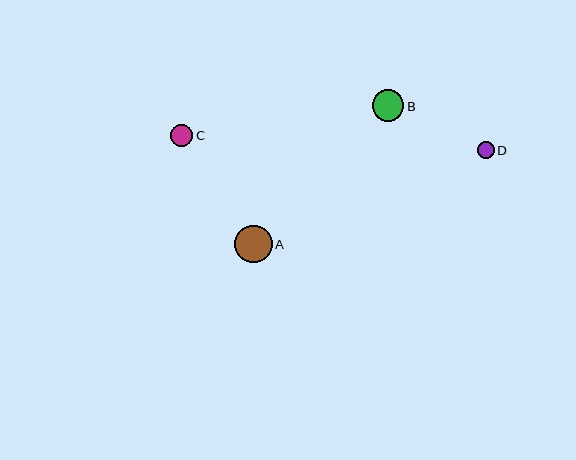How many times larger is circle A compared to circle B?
Circle A is approximately 1.2 times the size of circle B.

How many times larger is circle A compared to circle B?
Circle A is approximately 1.2 times the size of circle B.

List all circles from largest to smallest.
From largest to smallest: A, B, C, D.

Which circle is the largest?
Circle A is the largest with a size of approximately 37 pixels.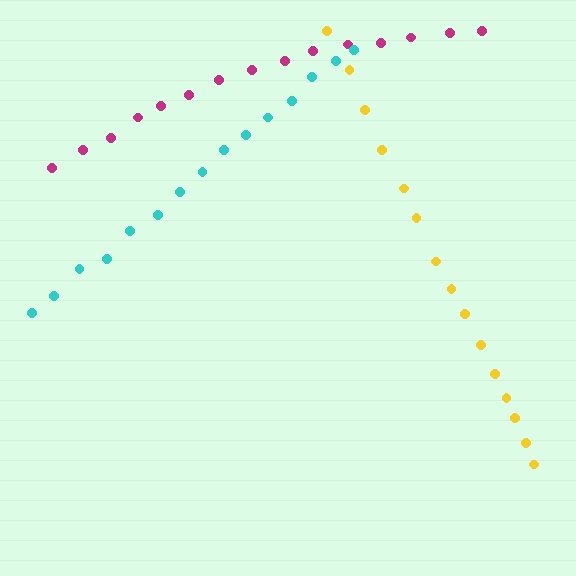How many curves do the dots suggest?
There are 3 distinct paths.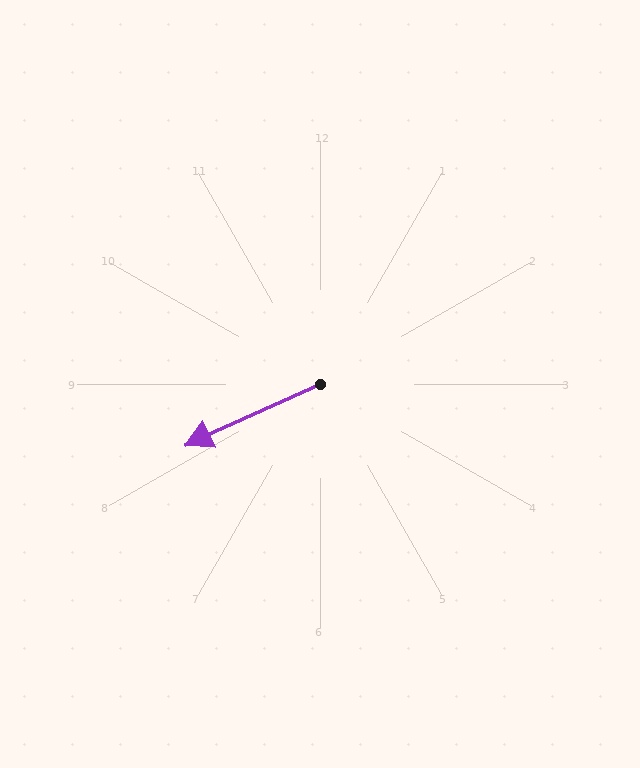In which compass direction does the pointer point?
Southwest.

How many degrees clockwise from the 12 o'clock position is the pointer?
Approximately 246 degrees.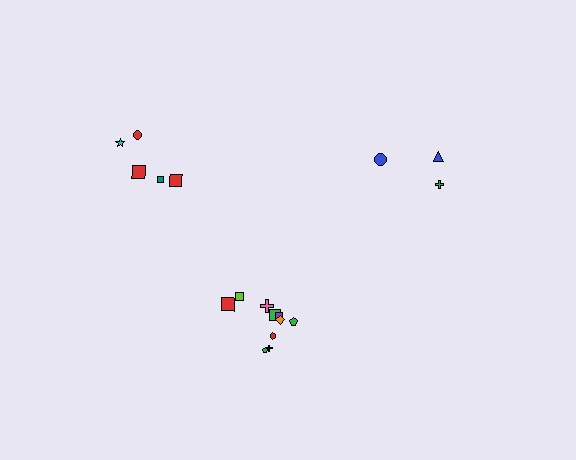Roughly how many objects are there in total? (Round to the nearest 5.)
Roughly 20 objects in total.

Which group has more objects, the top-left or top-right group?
The top-left group.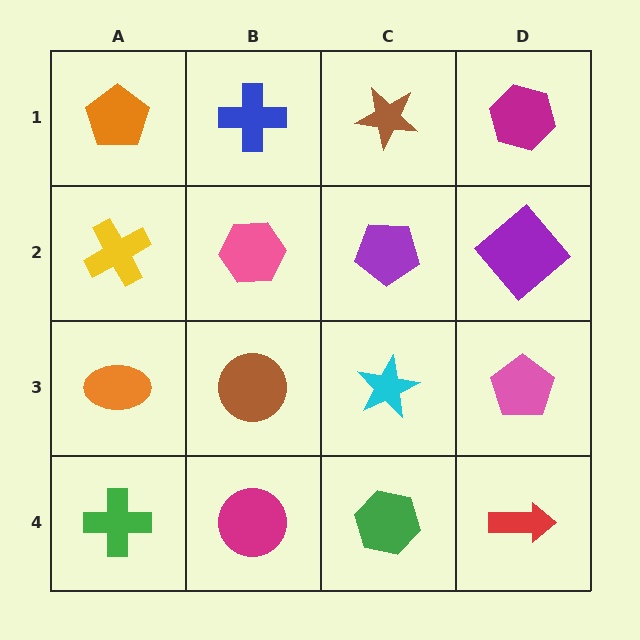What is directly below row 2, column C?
A cyan star.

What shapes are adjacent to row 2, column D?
A magenta hexagon (row 1, column D), a pink pentagon (row 3, column D), a purple pentagon (row 2, column C).